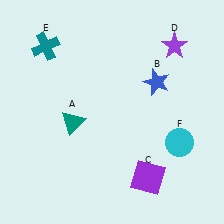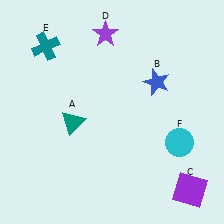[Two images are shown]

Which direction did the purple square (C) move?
The purple square (C) moved right.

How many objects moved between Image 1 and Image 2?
2 objects moved between the two images.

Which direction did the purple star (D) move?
The purple star (D) moved left.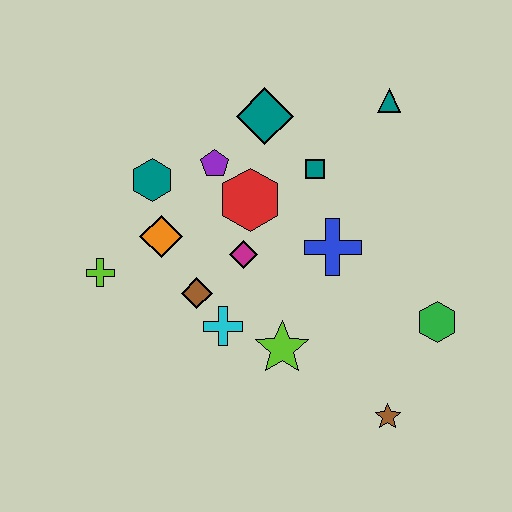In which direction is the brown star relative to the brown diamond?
The brown star is to the right of the brown diamond.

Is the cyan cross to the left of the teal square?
Yes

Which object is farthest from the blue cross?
The lime cross is farthest from the blue cross.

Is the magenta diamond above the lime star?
Yes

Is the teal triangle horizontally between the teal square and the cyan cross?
No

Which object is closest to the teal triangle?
The teal square is closest to the teal triangle.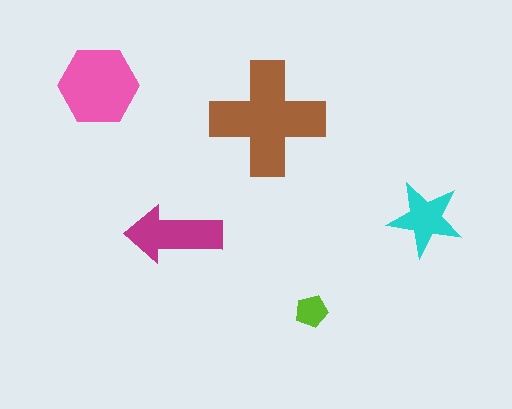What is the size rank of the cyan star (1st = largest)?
4th.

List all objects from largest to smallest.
The brown cross, the pink hexagon, the magenta arrow, the cyan star, the lime pentagon.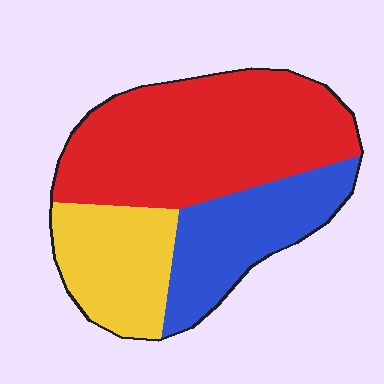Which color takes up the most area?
Red, at roughly 50%.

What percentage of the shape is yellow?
Yellow takes up about one quarter (1/4) of the shape.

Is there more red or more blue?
Red.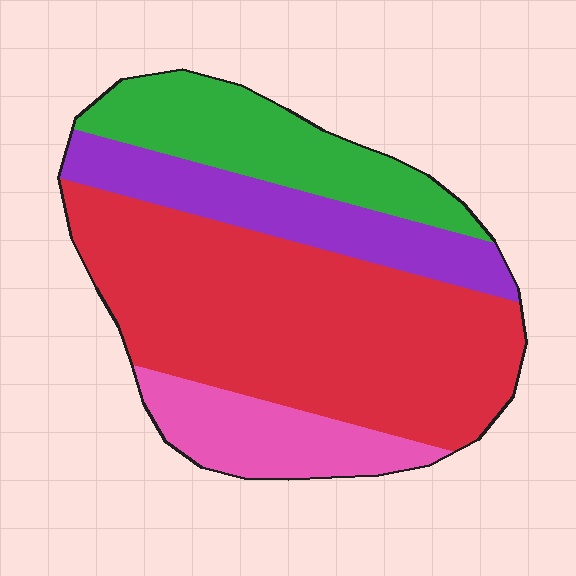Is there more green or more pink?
Green.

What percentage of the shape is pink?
Pink takes up about one eighth (1/8) of the shape.